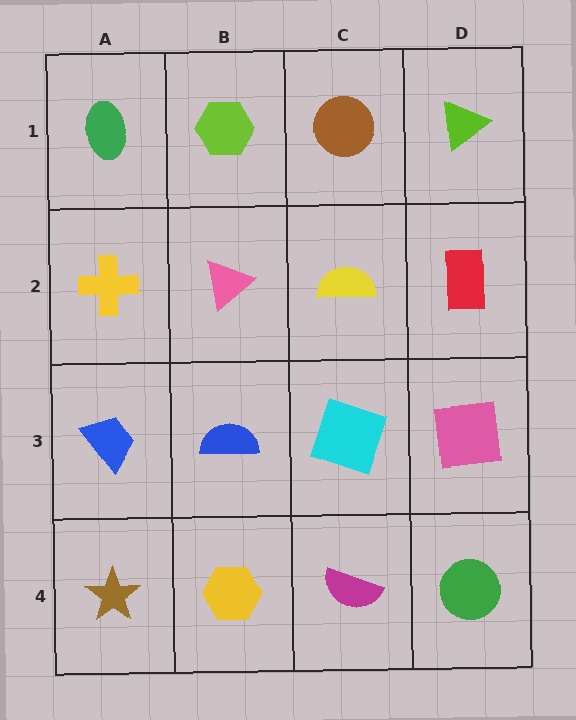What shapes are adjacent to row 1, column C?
A yellow semicircle (row 2, column C), a lime hexagon (row 1, column B), a lime triangle (row 1, column D).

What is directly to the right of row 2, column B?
A yellow semicircle.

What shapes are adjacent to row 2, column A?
A green ellipse (row 1, column A), a blue trapezoid (row 3, column A), a pink triangle (row 2, column B).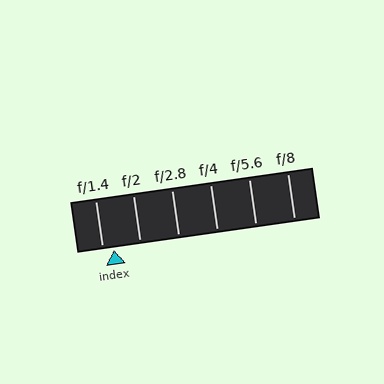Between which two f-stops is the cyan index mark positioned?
The index mark is between f/1.4 and f/2.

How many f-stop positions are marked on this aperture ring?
There are 6 f-stop positions marked.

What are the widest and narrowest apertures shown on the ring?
The widest aperture shown is f/1.4 and the narrowest is f/8.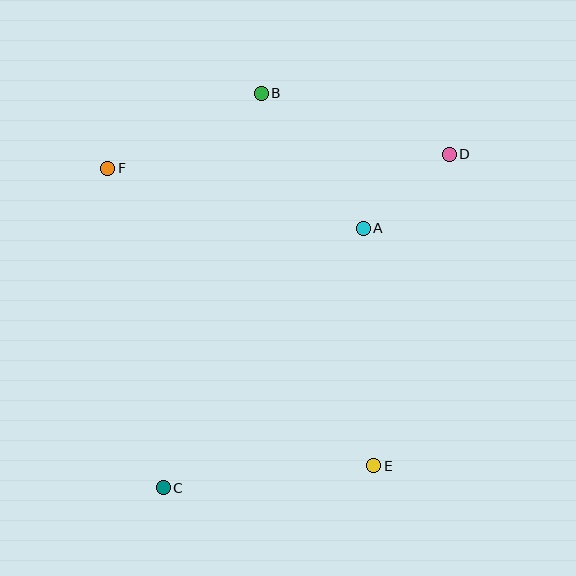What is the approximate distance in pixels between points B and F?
The distance between B and F is approximately 171 pixels.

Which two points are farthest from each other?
Points C and D are farthest from each other.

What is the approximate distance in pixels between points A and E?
The distance between A and E is approximately 238 pixels.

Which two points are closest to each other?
Points A and D are closest to each other.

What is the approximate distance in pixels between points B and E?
The distance between B and E is approximately 389 pixels.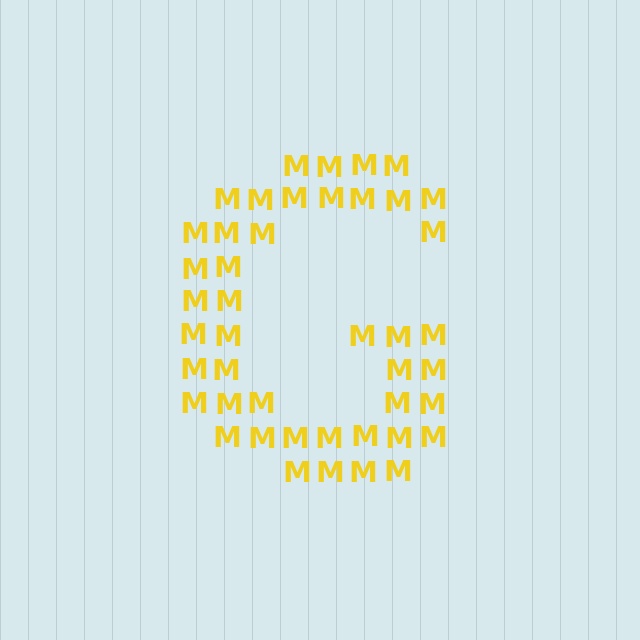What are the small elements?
The small elements are letter M's.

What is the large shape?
The large shape is the letter G.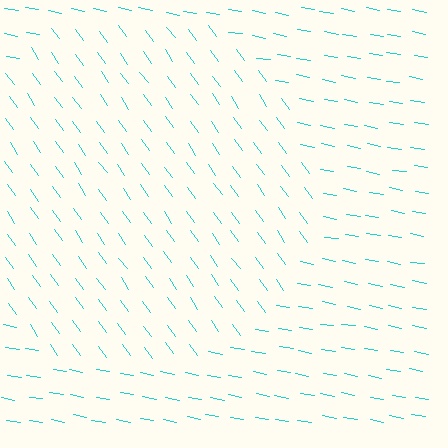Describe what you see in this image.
The image is filled with small cyan line segments. A circle region in the image has lines oriented differently from the surrounding lines, creating a visible texture boundary.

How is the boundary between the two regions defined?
The boundary is defined purely by a change in line orientation (approximately 45 degrees difference). All lines are the same color and thickness.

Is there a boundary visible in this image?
Yes, there is a texture boundary formed by a change in line orientation.